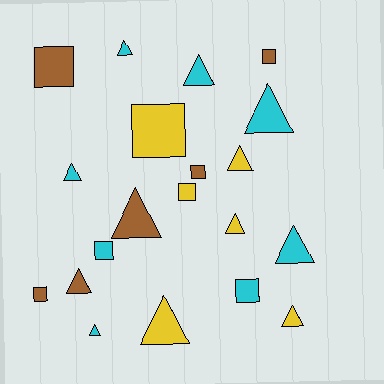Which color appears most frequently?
Cyan, with 8 objects.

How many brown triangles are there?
There are 2 brown triangles.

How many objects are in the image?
There are 20 objects.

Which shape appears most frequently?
Triangle, with 12 objects.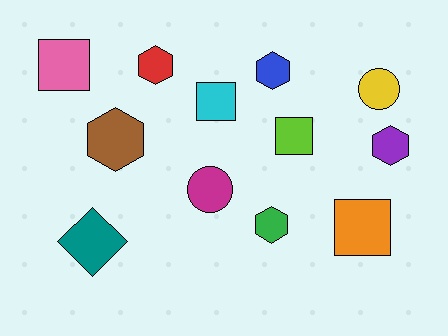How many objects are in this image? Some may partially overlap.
There are 12 objects.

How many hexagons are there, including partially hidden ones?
There are 5 hexagons.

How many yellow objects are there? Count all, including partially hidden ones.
There is 1 yellow object.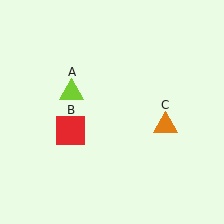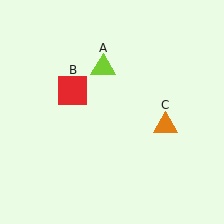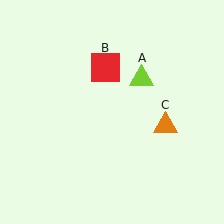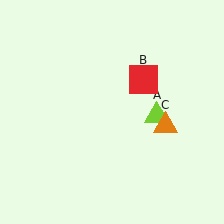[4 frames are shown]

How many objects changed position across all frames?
2 objects changed position: lime triangle (object A), red square (object B).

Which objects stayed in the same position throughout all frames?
Orange triangle (object C) remained stationary.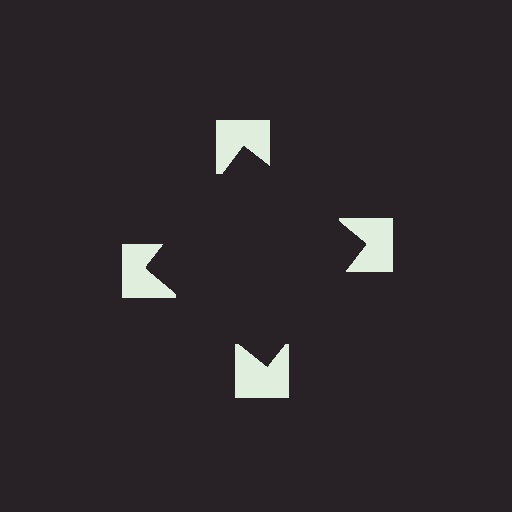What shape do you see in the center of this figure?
An illusory square — its edges are inferred from the aligned wedge cuts in the notched squares, not physically drawn.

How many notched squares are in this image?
There are 4 — one at each vertex of the illusory square.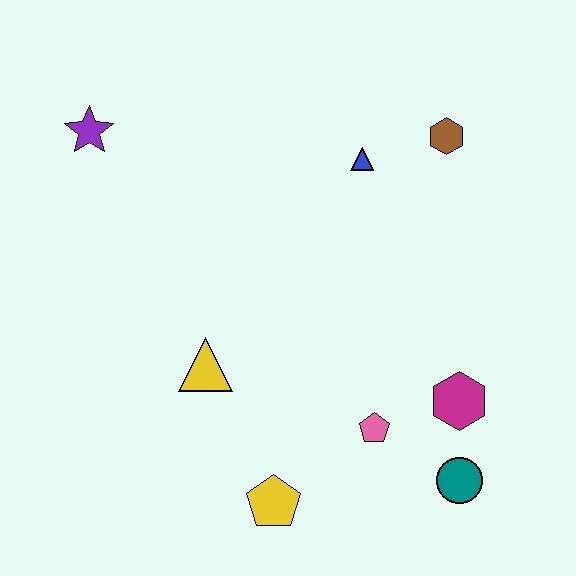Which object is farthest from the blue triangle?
The yellow pentagon is farthest from the blue triangle.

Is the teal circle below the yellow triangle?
Yes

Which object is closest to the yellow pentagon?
The pink pentagon is closest to the yellow pentagon.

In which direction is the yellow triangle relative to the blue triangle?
The yellow triangle is below the blue triangle.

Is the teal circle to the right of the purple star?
Yes